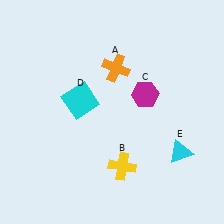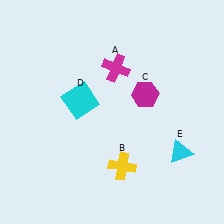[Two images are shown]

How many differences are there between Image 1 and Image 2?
There is 1 difference between the two images.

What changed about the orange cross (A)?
In Image 1, A is orange. In Image 2, it changed to magenta.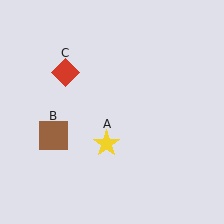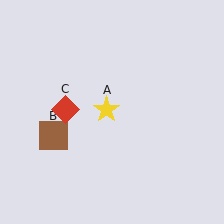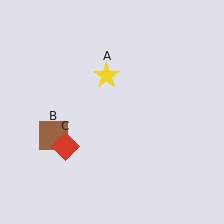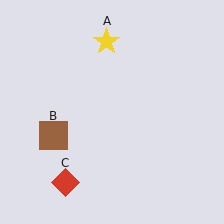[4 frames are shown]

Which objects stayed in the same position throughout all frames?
Brown square (object B) remained stationary.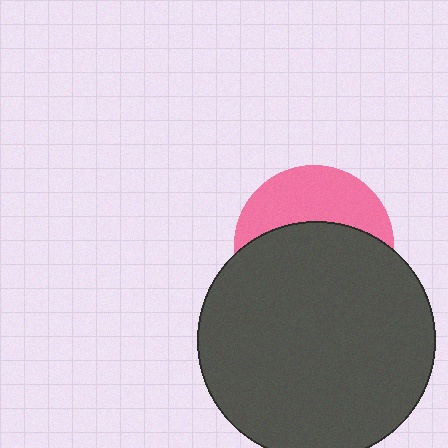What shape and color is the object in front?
The object in front is a dark gray circle.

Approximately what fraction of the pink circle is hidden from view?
Roughly 61% of the pink circle is hidden behind the dark gray circle.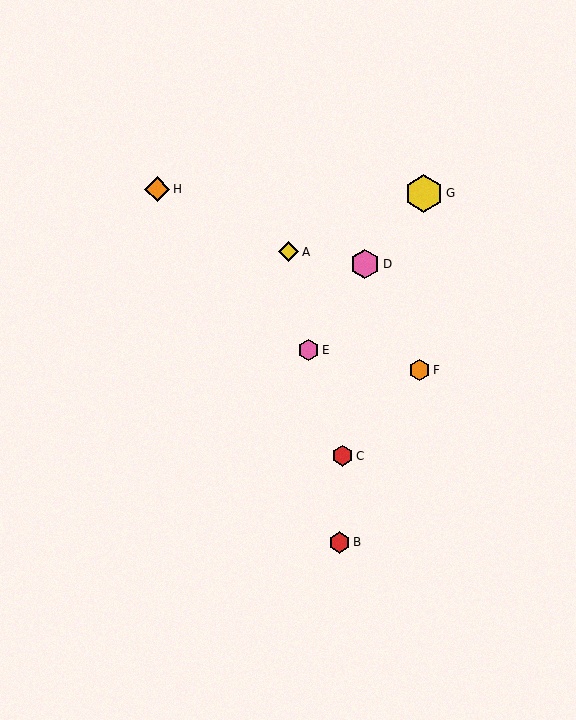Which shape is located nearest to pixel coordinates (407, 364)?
The orange hexagon (labeled F) at (420, 370) is nearest to that location.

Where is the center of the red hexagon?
The center of the red hexagon is at (339, 542).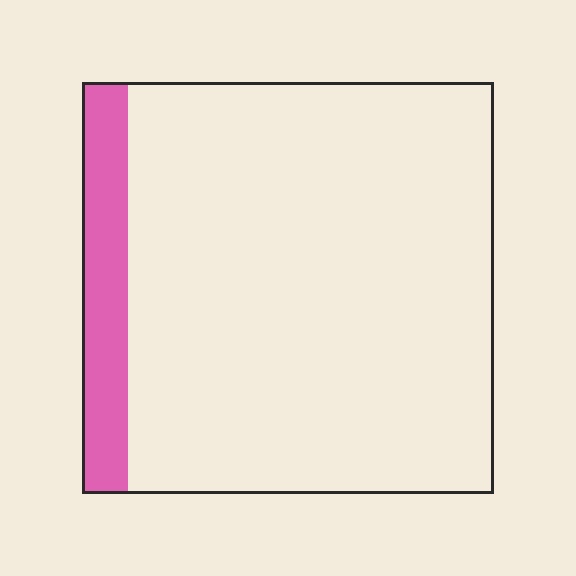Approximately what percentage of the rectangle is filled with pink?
Approximately 10%.